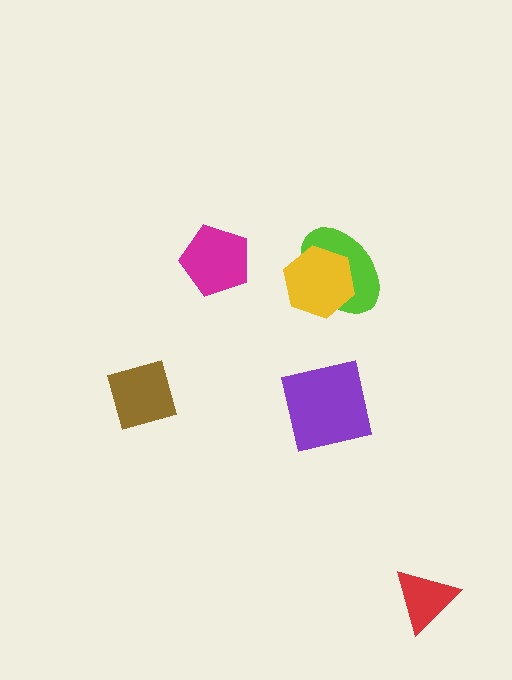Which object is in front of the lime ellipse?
The yellow hexagon is in front of the lime ellipse.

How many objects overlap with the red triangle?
0 objects overlap with the red triangle.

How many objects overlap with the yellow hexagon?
1 object overlaps with the yellow hexagon.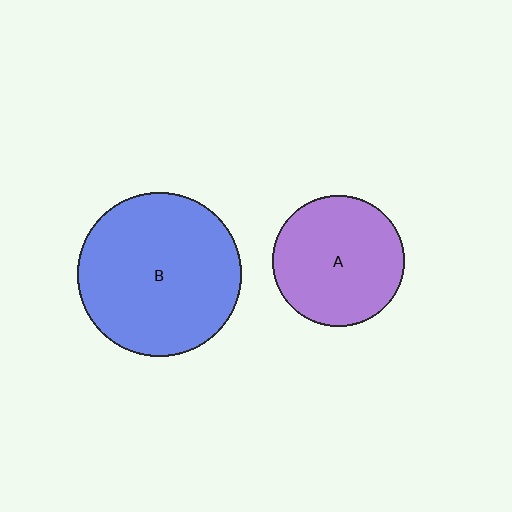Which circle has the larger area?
Circle B (blue).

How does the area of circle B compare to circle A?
Approximately 1.6 times.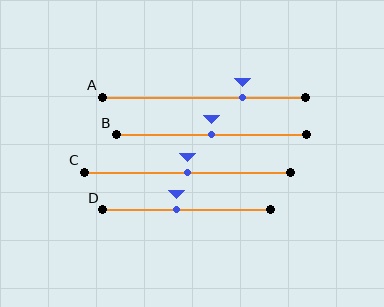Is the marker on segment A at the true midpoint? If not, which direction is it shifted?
No, the marker on segment A is shifted to the right by about 19% of the segment length.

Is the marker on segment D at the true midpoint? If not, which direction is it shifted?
No, the marker on segment D is shifted to the left by about 6% of the segment length.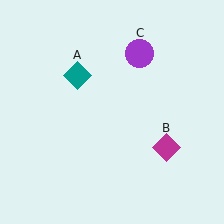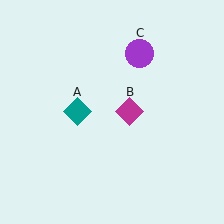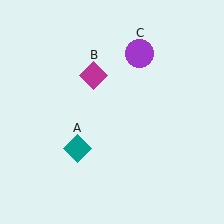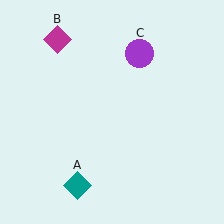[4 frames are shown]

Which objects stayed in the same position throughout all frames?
Purple circle (object C) remained stationary.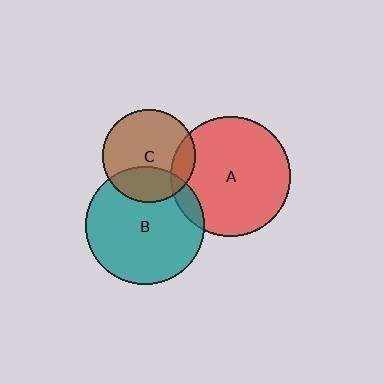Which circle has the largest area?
Circle A (red).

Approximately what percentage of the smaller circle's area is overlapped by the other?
Approximately 10%.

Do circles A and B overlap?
Yes.